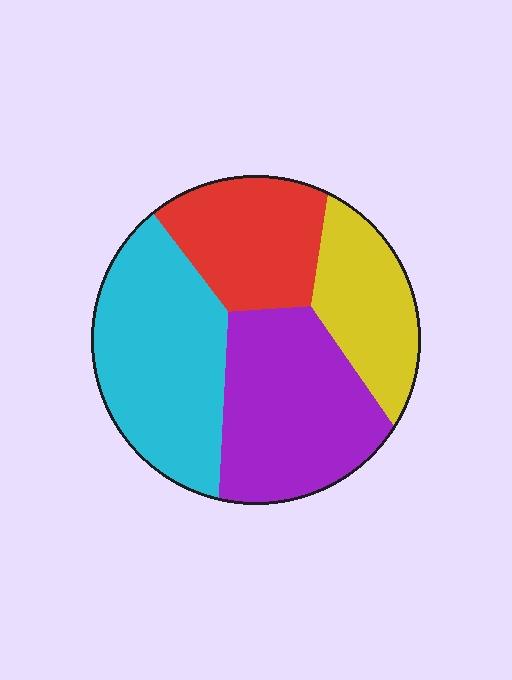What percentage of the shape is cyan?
Cyan takes up between a sixth and a third of the shape.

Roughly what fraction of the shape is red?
Red covers 20% of the shape.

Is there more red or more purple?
Purple.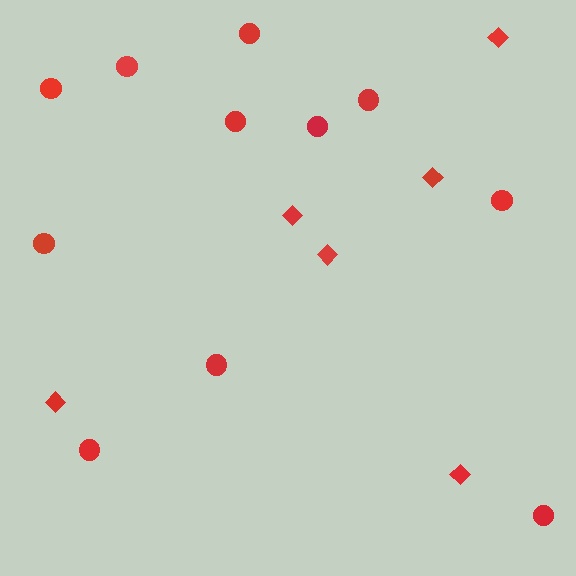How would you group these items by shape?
There are 2 groups: one group of diamonds (6) and one group of circles (11).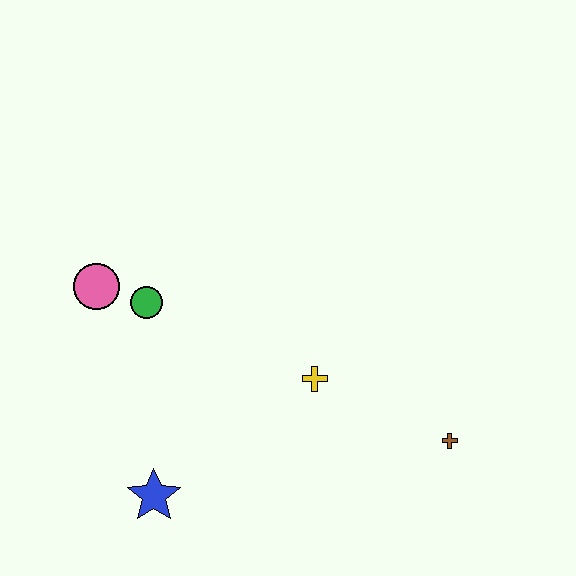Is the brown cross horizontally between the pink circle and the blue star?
No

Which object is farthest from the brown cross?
The pink circle is farthest from the brown cross.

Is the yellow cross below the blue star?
No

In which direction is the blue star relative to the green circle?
The blue star is below the green circle.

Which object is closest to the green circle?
The pink circle is closest to the green circle.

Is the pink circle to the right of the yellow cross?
No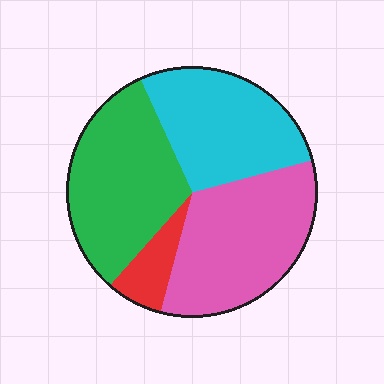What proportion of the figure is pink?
Pink takes up about one third (1/3) of the figure.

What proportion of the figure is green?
Green covers roughly 30% of the figure.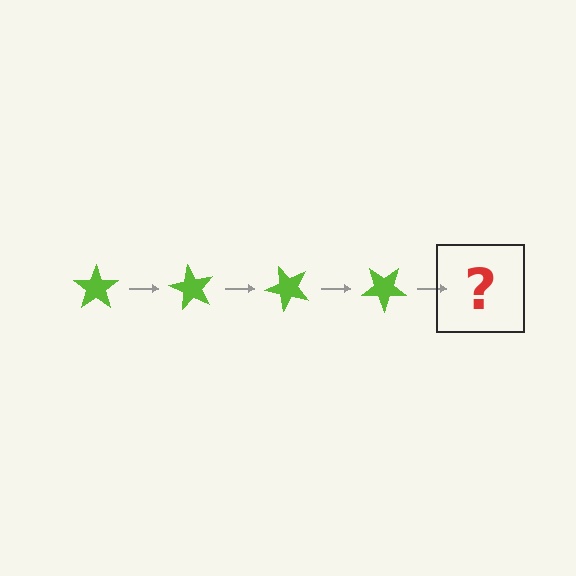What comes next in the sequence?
The next element should be a lime star rotated 240 degrees.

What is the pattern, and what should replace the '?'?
The pattern is that the star rotates 60 degrees each step. The '?' should be a lime star rotated 240 degrees.